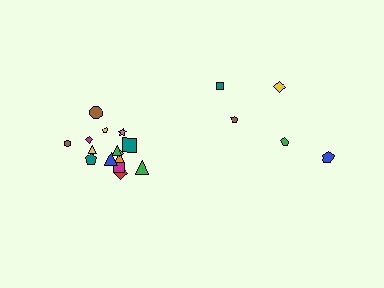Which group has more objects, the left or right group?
The left group.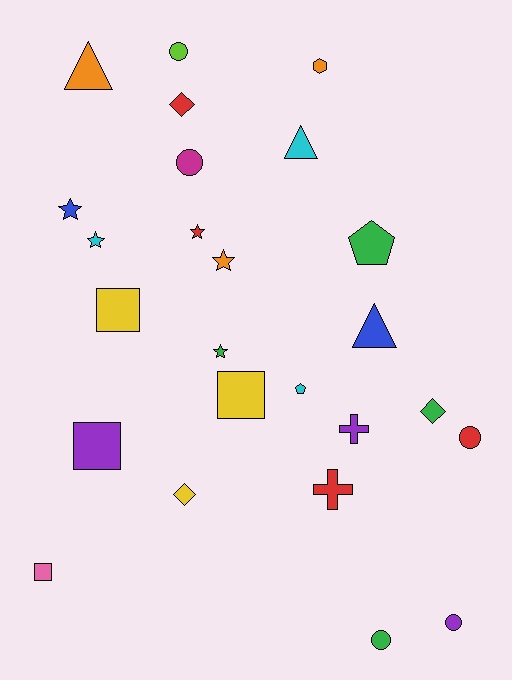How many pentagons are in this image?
There are 2 pentagons.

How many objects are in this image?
There are 25 objects.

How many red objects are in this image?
There are 4 red objects.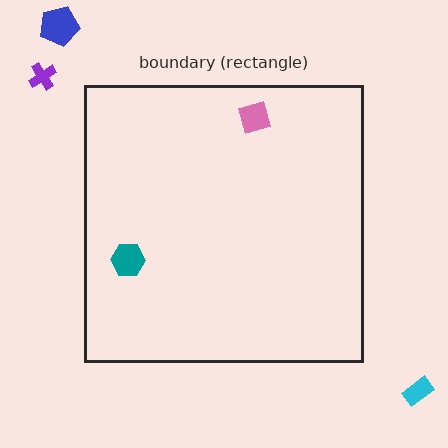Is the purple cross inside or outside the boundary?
Outside.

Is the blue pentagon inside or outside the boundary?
Outside.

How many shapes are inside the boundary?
2 inside, 3 outside.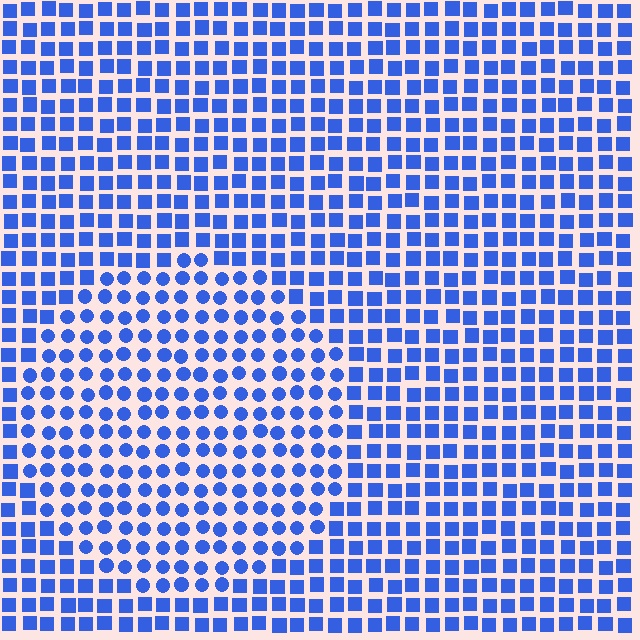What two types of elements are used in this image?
The image uses circles inside the circle region and squares outside it.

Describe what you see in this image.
The image is filled with small blue elements arranged in a uniform grid. A circle-shaped region contains circles, while the surrounding area contains squares. The boundary is defined purely by the change in element shape.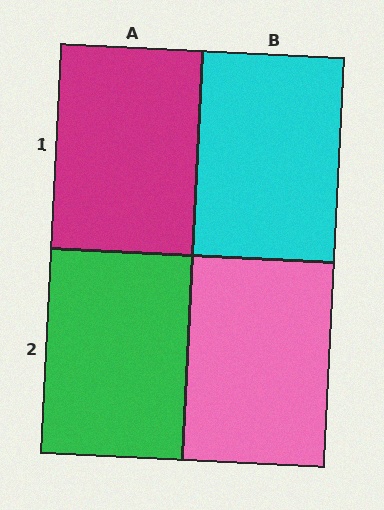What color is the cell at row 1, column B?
Cyan.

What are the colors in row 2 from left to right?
Green, pink.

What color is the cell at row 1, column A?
Magenta.